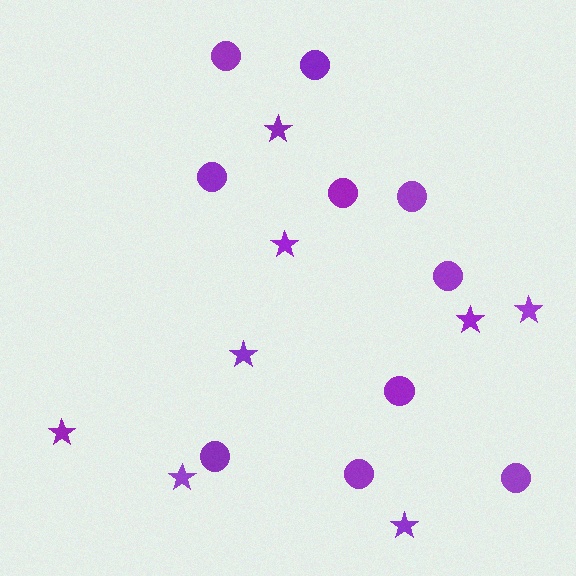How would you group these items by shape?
There are 2 groups: one group of stars (8) and one group of circles (10).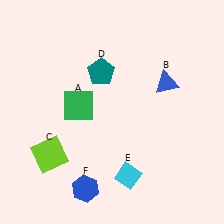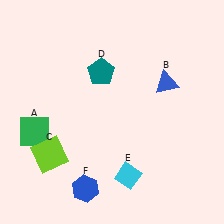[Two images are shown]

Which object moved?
The green square (A) moved left.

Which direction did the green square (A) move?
The green square (A) moved left.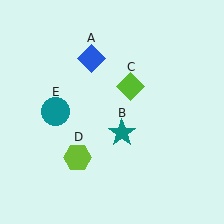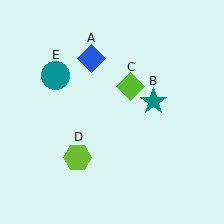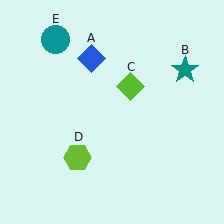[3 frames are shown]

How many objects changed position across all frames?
2 objects changed position: teal star (object B), teal circle (object E).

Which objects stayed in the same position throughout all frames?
Blue diamond (object A) and lime diamond (object C) and lime hexagon (object D) remained stationary.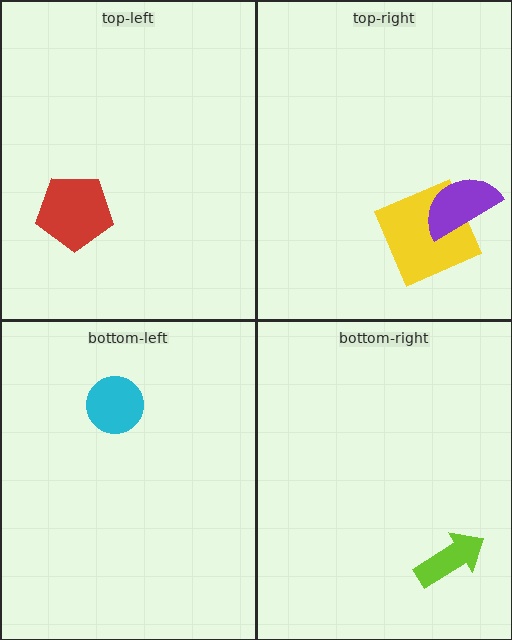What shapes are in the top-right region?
The yellow square, the purple semicircle.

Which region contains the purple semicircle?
The top-right region.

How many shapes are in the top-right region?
2.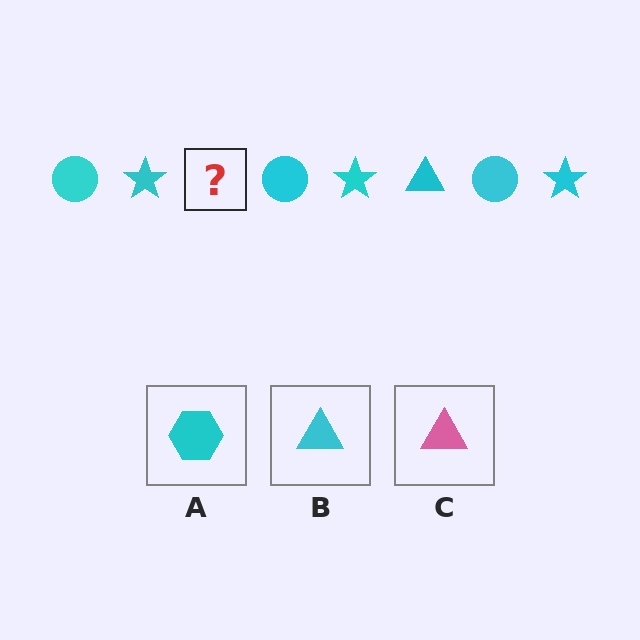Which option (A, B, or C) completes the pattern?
B.